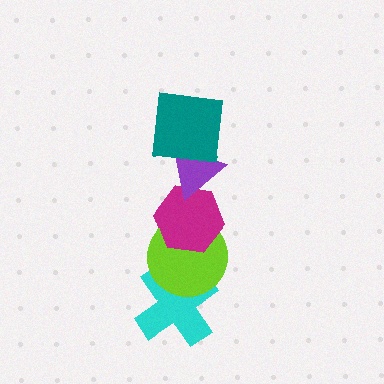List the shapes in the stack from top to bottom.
From top to bottom: the teal square, the purple triangle, the magenta hexagon, the lime circle, the cyan cross.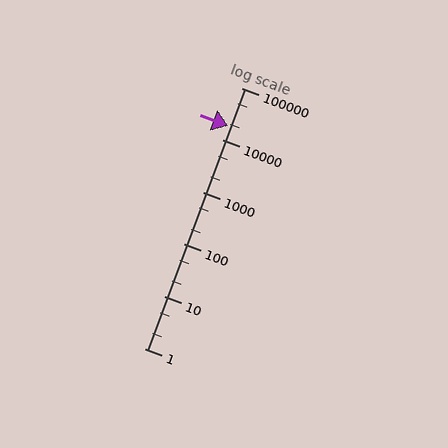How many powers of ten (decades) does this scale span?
The scale spans 5 decades, from 1 to 100000.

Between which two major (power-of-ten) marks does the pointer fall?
The pointer is between 10000 and 100000.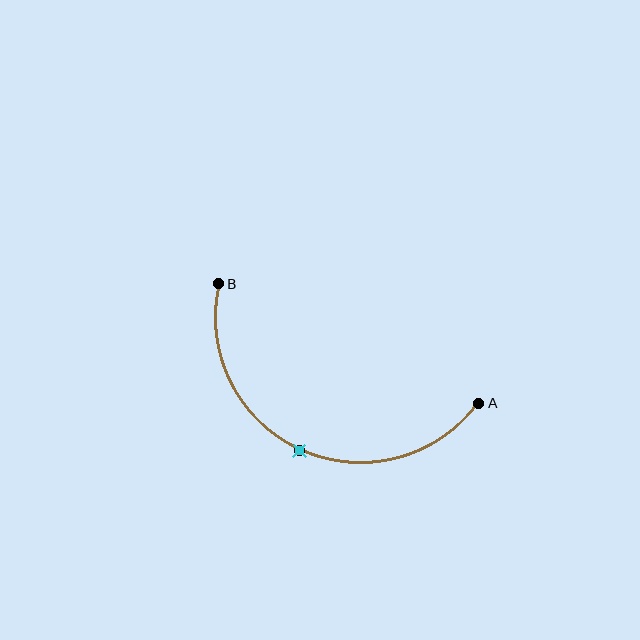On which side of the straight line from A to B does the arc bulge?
The arc bulges below the straight line connecting A and B.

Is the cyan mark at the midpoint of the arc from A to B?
Yes. The cyan mark lies on the arc at equal arc-length from both A and B — it is the arc midpoint.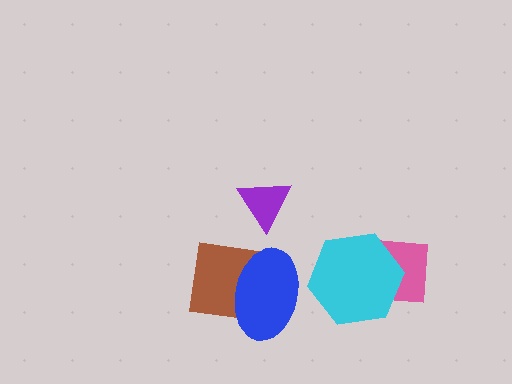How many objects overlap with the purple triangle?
0 objects overlap with the purple triangle.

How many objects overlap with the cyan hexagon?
1 object overlaps with the cyan hexagon.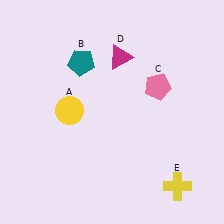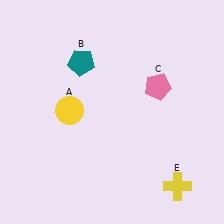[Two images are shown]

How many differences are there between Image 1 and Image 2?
There is 1 difference between the two images.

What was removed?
The magenta triangle (D) was removed in Image 2.